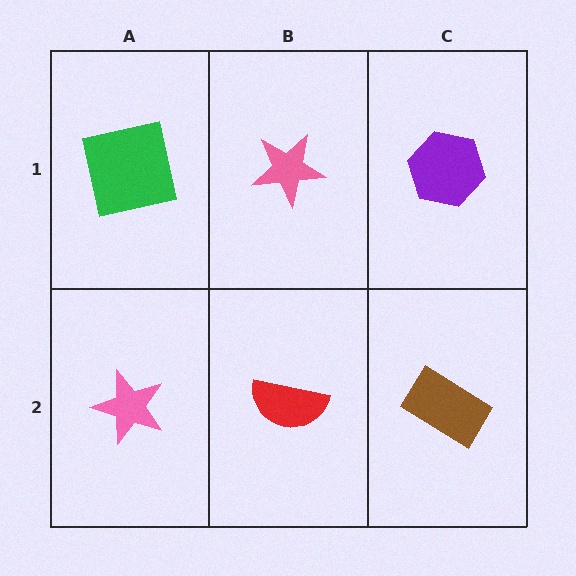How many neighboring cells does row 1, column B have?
3.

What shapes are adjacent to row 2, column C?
A purple hexagon (row 1, column C), a red semicircle (row 2, column B).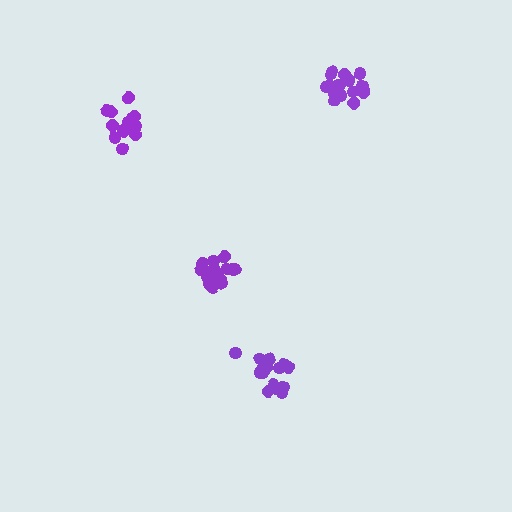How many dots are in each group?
Group 1: 21 dots, Group 2: 15 dots, Group 3: 18 dots, Group 4: 17 dots (71 total).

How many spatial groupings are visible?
There are 4 spatial groupings.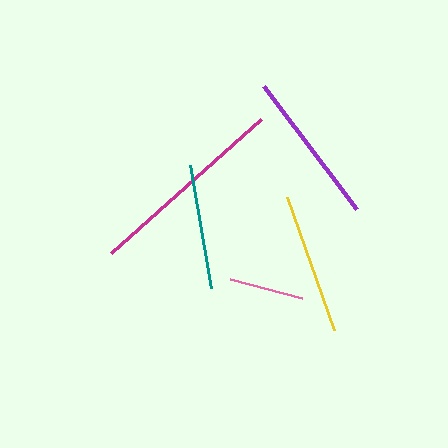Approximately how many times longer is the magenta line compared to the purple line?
The magenta line is approximately 1.3 times the length of the purple line.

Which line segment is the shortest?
The pink line is the shortest at approximately 75 pixels.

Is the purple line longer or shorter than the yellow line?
The purple line is longer than the yellow line.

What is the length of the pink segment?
The pink segment is approximately 75 pixels long.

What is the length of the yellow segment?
The yellow segment is approximately 142 pixels long.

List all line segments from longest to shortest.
From longest to shortest: magenta, purple, yellow, teal, pink.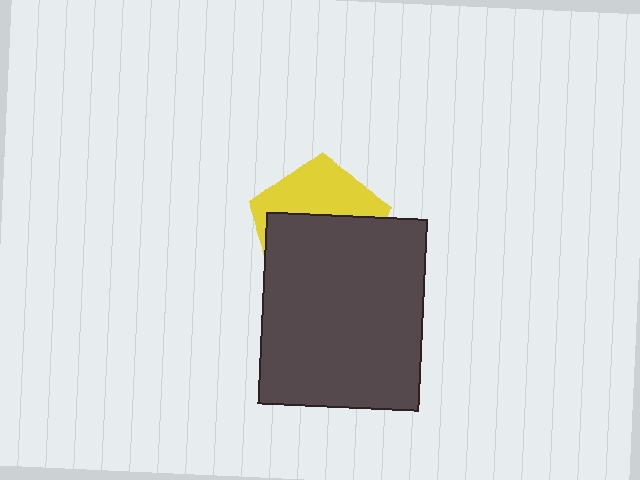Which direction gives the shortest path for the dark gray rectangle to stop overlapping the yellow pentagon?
Moving down gives the shortest separation.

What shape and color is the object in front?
The object in front is a dark gray rectangle.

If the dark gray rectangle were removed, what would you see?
You would see the complete yellow pentagon.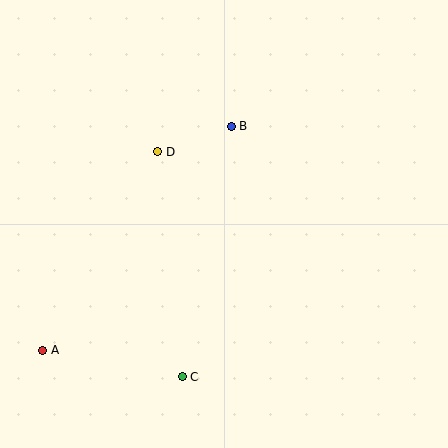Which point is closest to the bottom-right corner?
Point C is closest to the bottom-right corner.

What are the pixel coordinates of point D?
Point D is at (158, 152).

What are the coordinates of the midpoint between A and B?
The midpoint between A and B is at (137, 238).